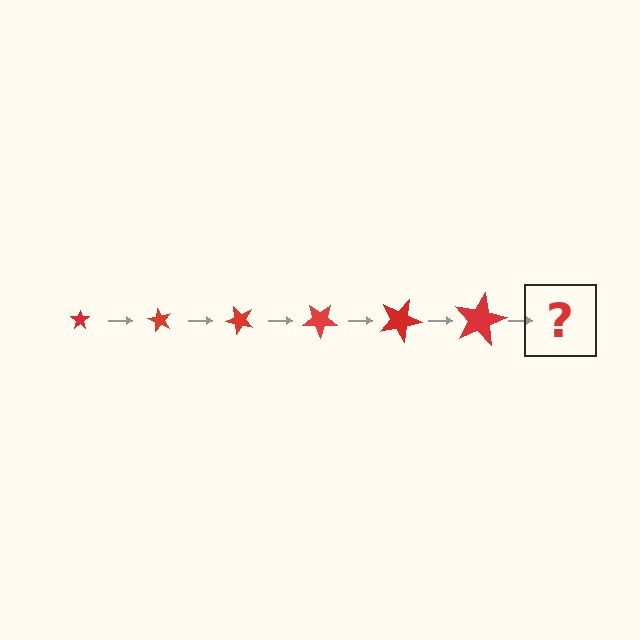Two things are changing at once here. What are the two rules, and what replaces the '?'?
The two rules are that the star grows larger each step and it rotates 60 degrees each step. The '?' should be a star, larger than the previous one and rotated 360 degrees from the start.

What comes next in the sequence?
The next element should be a star, larger than the previous one and rotated 360 degrees from the start.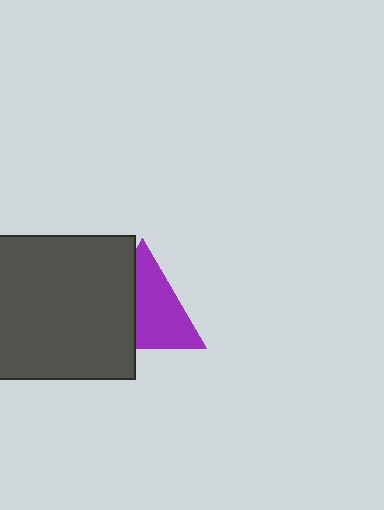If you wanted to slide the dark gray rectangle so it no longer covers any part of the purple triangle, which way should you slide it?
Slide it left — that is the most direct way to separate the two shapes.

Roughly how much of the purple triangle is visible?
About half of it is visible (roughly 61%).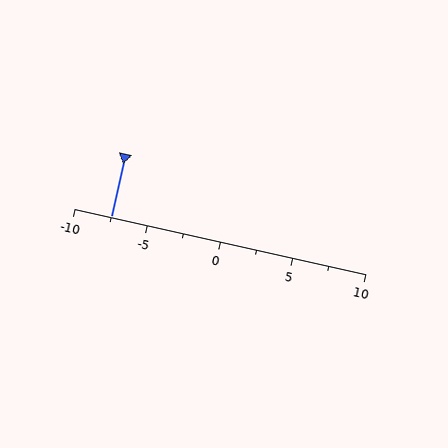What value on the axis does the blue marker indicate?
The marker indicates approximately -7.5.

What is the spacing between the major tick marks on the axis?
The major ticks are spaced 5 apart.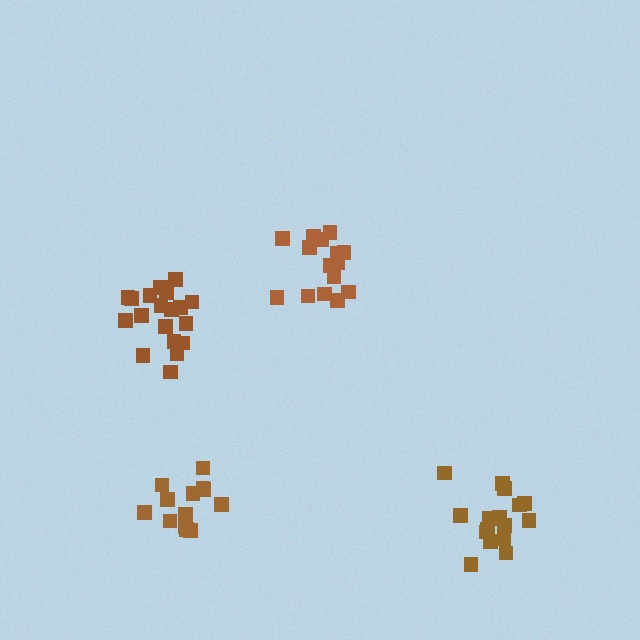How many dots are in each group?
Group 1: 13 dots, Group 2: 15 dots, Group 3: 17 dots, Group 4: 19 dots (64 total).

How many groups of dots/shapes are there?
There are 4 groups.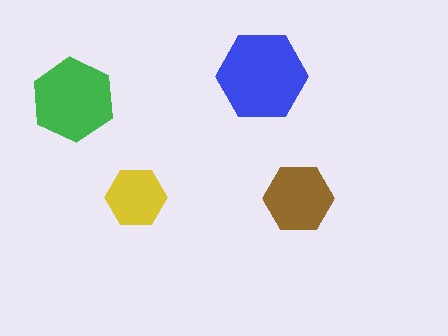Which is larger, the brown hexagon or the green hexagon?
The green one.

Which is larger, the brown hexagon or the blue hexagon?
The blue one.